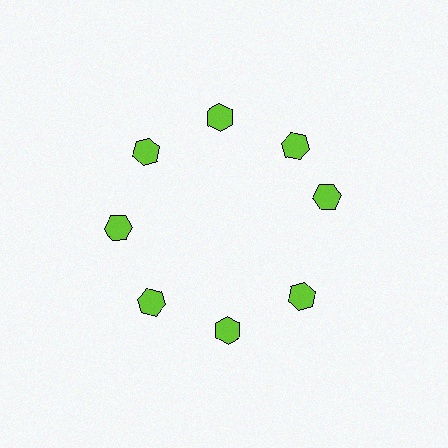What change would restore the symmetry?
The symmetry would be restored by rotating it back into even spacing with its neighbors so that all 8 hexagons sit at equal angles and equal distance from the center.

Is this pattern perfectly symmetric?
No. The 8 lime hexagons are arranged in a ring, but one element near the 3 o'clock position is rotated out of alignment along the ring, breaking the 8-fold rotational symmetry.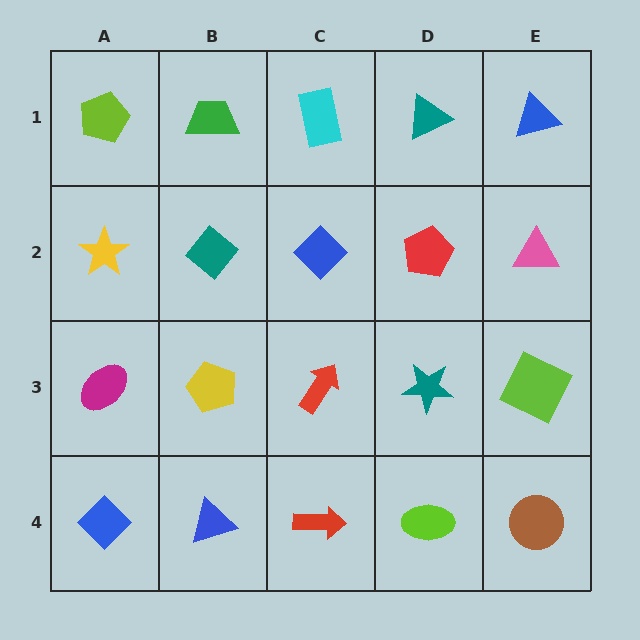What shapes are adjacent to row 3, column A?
A yellow star (row 2, column A), a blue diamond (row 4, column A), a yellow pentagon (row 3, column B).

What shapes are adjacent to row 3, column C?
A blue diamond (row 2, column C), a red arrow (row 4, column C), a yellow pentagon (row 3, column B), a teal star (row 3, column D).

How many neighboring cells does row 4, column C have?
3.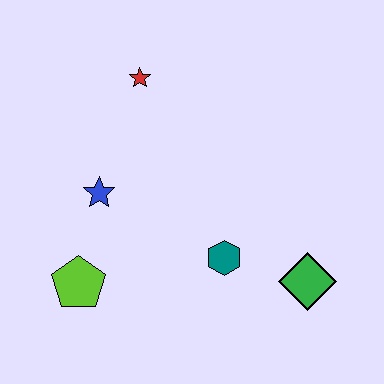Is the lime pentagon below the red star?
Yes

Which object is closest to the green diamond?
The teal hexagon is closest to the green diamond.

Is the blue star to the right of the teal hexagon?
No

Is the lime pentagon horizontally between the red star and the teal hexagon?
No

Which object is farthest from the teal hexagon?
The red star is farthest from the teal hexagon.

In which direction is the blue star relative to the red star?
The blue star is below the red star.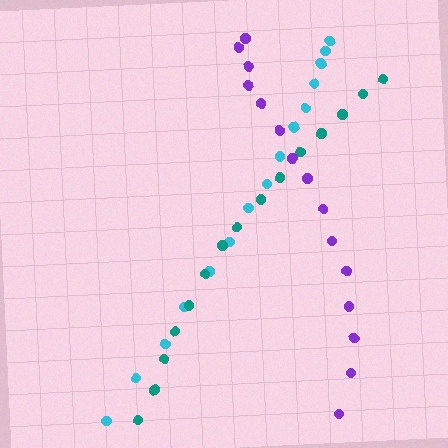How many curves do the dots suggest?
There are 3 distinct paths.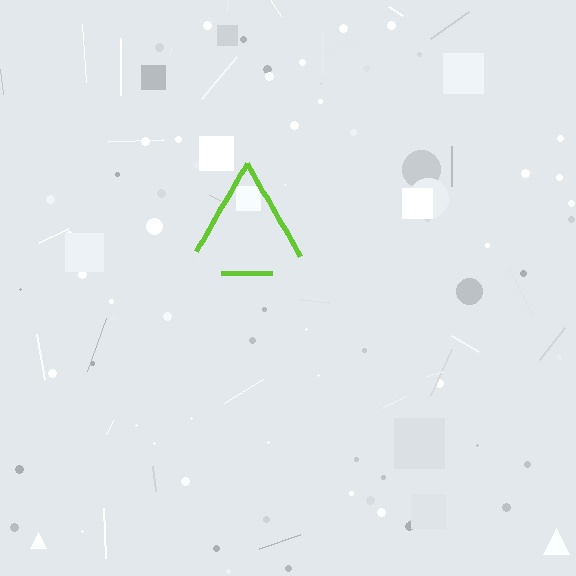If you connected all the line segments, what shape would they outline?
They would outline a triangle.